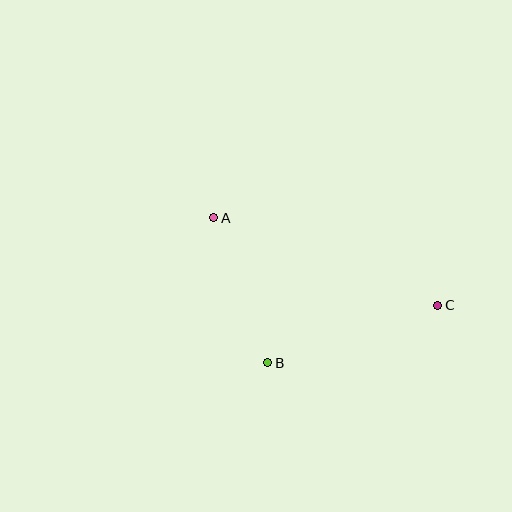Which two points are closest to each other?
Points A and B are closest to each other.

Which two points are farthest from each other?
Points A and C are farthest from each other.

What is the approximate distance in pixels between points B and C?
The distance between B and C is approximately 179 pixels.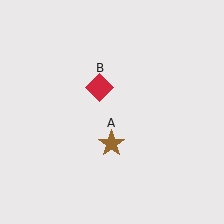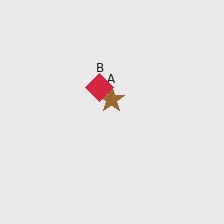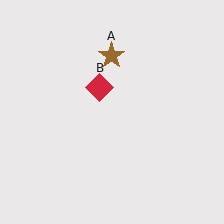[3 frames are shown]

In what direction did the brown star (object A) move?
The brown star (object A) moved up.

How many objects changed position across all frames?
1 object changed position: brown star (object A).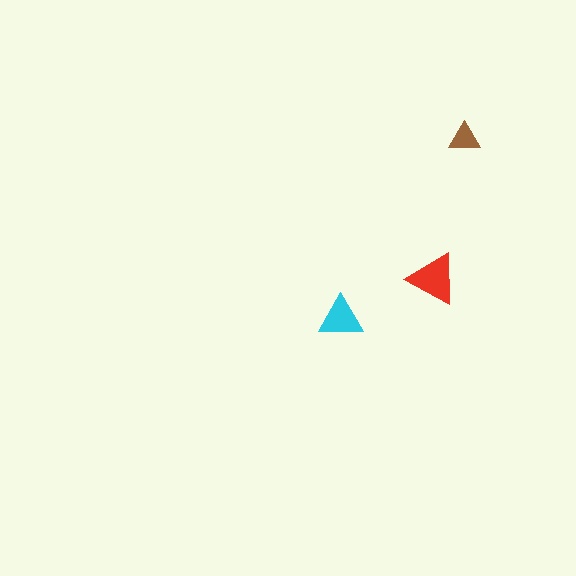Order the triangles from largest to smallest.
the red one, the cyan one, the brown one.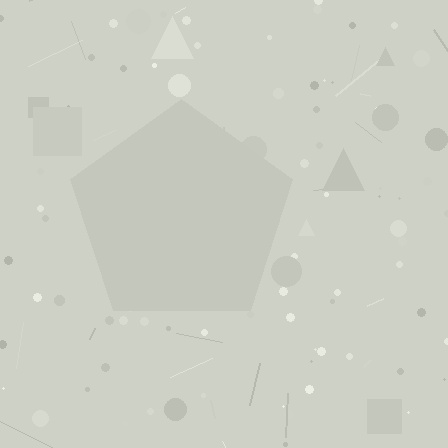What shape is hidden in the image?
A pentagon is hidden in the image.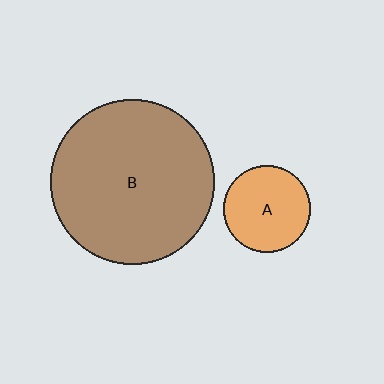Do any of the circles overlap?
No, none of the circles overlap.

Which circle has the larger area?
Circle B (brown).